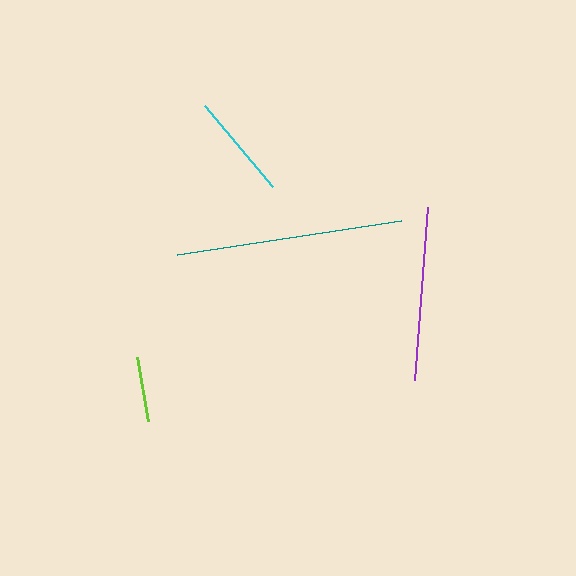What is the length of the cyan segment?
The cyan segment is approximately 105 pixels long.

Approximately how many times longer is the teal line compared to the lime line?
The teal line is approximately 3.5 times the length of the lime line.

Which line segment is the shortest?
The lime line is the shortest at approximately 65 pixels.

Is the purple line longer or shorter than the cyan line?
The purple line is longer than the cyan line.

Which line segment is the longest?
The teal line is the longest at approximately 227 pixels.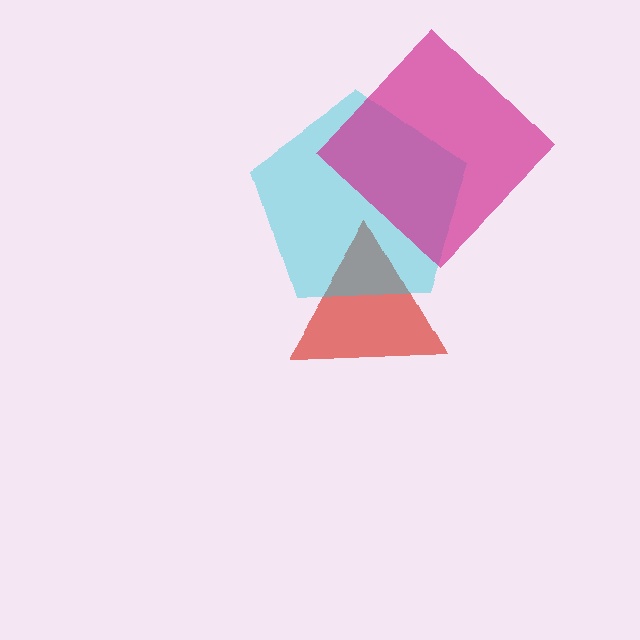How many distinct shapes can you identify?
There are 3 distinct shapes: a red triangle, a cyan pentagon, a magenta diamond.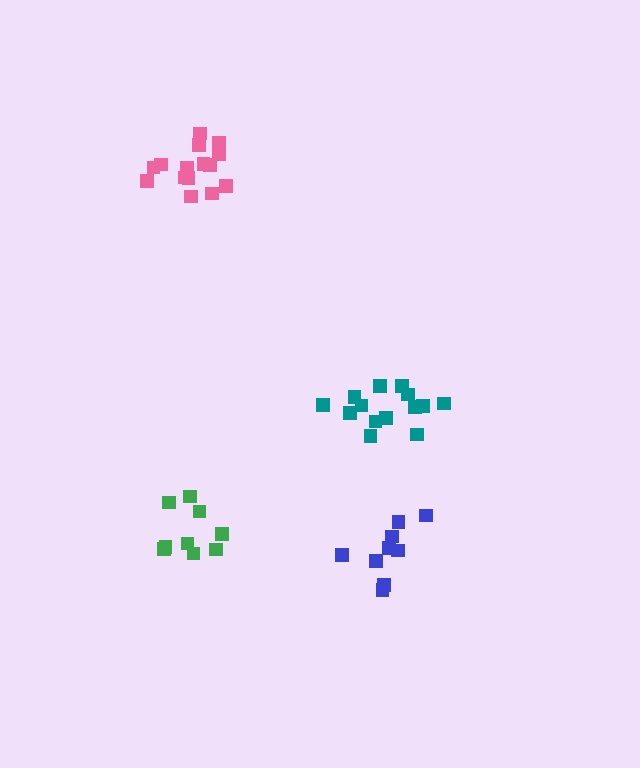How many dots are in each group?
Group 1: 9 dots, Group 2: 14 dots, Group 3: 15 dots, Group 4: 9 dots (47 total).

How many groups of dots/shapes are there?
There are 4 groups.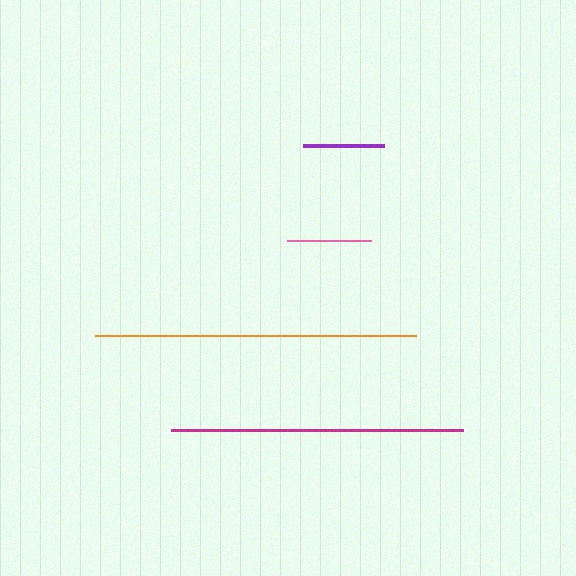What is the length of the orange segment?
The orange segment is approximately 321 pixels long.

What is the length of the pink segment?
The pink segment is approximately 84 pixels long.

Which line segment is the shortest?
The purple line is the shortest at approximately 82 pixels.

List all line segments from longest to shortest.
From longest to shortest: orange, magenta, pink, purple.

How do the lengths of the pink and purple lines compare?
The pink and purple lines are approximately the same length.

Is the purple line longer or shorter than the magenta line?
The magenta line is longer than the purple line.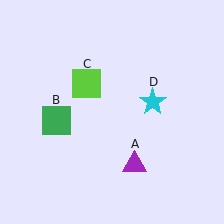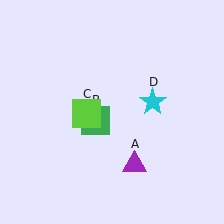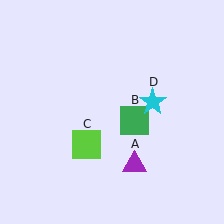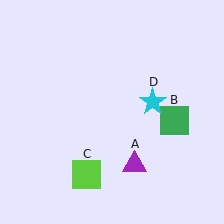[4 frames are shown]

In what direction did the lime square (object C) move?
The lime square (object C) moved down.